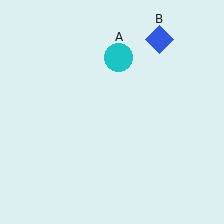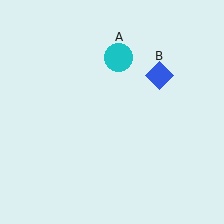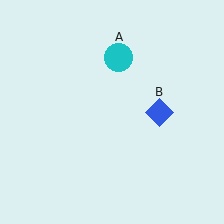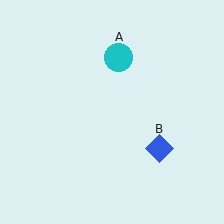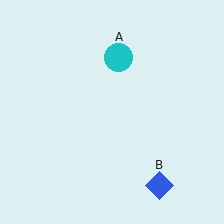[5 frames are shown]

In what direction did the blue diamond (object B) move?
The blue diamond (object B) moved down.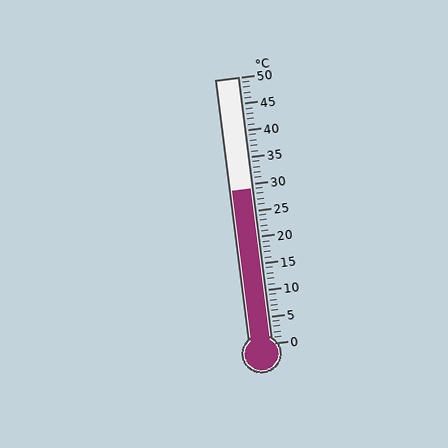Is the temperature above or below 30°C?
The temperature is below 30°C.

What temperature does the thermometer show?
The thermometer shows approximately 29°C.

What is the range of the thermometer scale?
The thermometer scale ranges from 0°C to 50°C.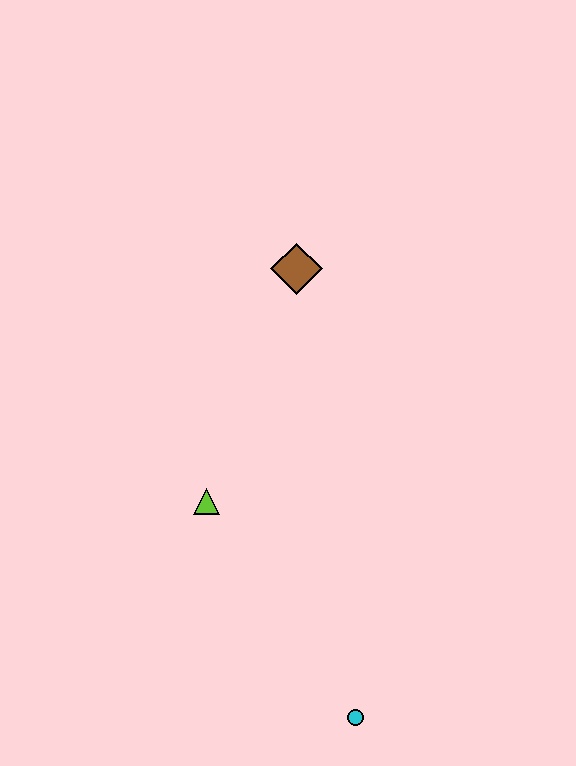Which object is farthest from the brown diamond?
The cyan circle is farthest from the brown diamond.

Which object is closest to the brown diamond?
The lime triangle is closest to the brown diamond.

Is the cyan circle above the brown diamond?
No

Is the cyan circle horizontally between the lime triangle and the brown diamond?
No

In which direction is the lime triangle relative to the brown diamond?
The lime triangle is below the brown diamond.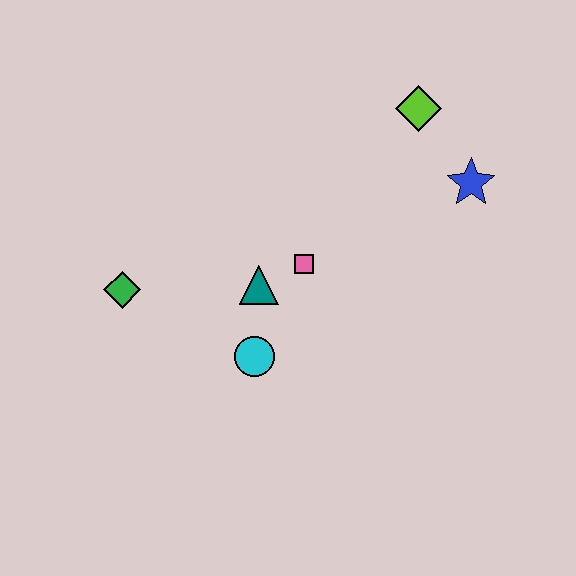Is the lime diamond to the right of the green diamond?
Yes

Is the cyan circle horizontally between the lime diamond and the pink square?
No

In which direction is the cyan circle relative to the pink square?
The cyan circle is below the pink square.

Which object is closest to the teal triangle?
The pink square is closest to the teal triangle.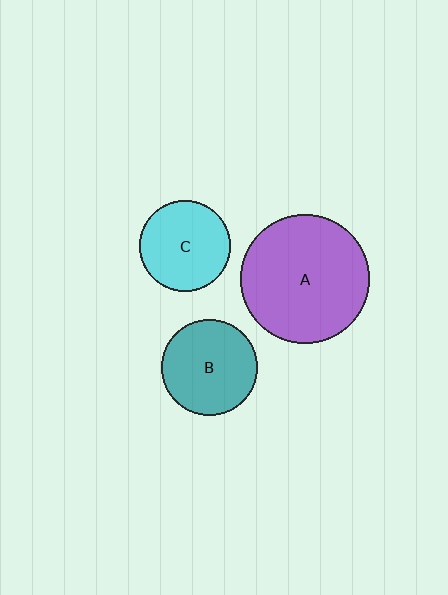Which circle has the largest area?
Circle A (purple).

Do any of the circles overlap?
No, none of the circles overlap.